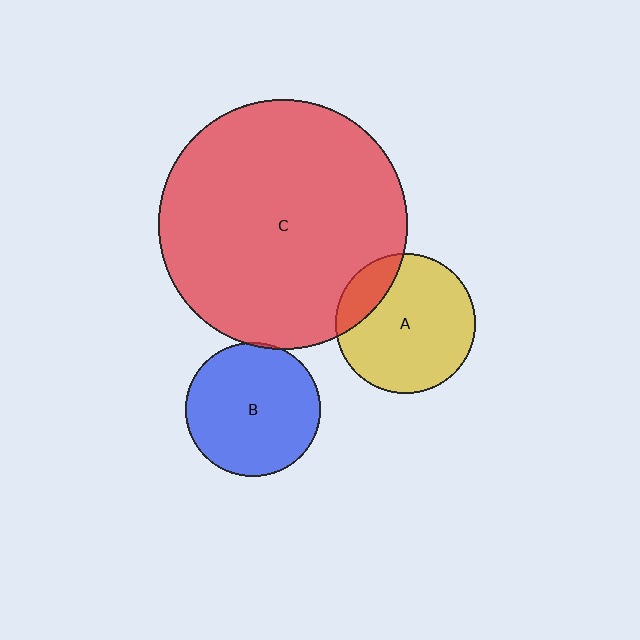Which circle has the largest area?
Circle C (red).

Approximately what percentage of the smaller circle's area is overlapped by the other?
Approximately 20%.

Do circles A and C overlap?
Yes.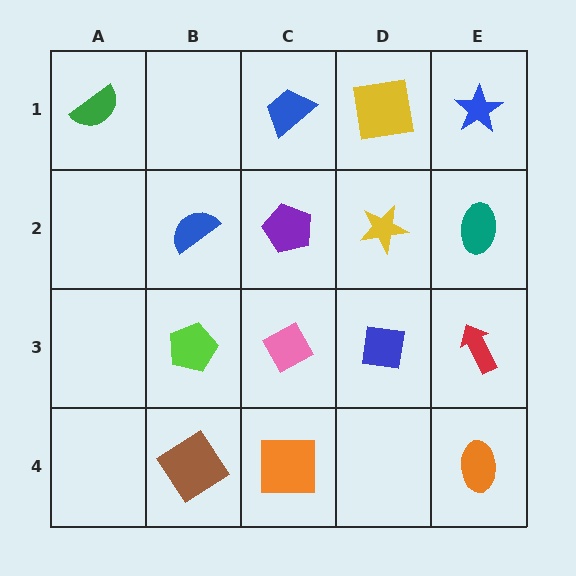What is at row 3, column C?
A pink diamond.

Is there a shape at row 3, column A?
No, that cell is empty.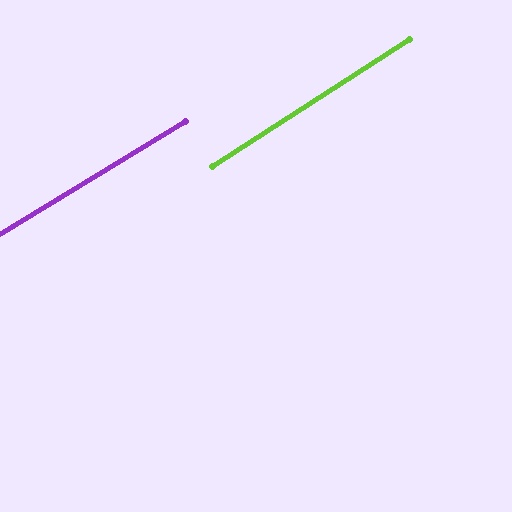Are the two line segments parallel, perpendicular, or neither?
Parallel — their directions differ by only 1.6°.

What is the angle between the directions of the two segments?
Approximately 2 degrees.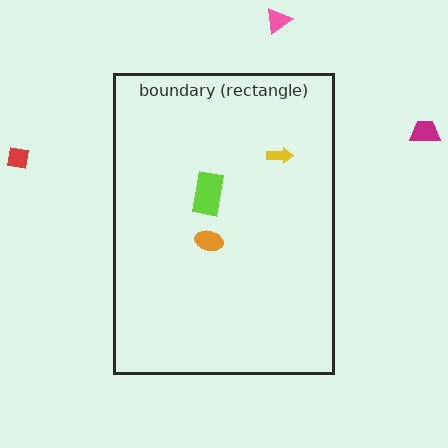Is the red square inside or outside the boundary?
Outside.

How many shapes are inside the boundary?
3 inside, 3 outside.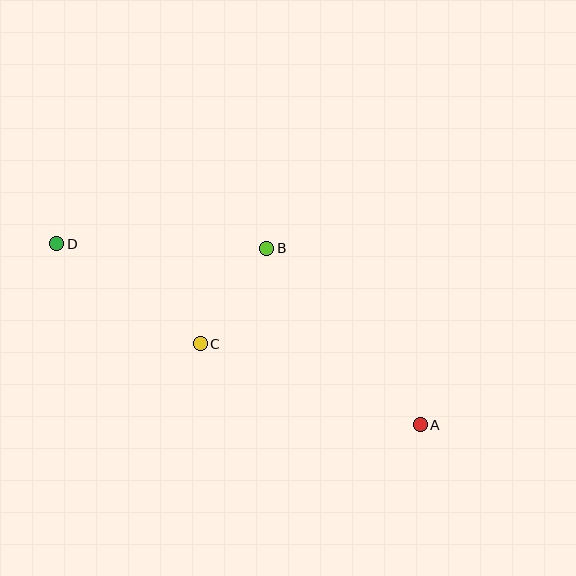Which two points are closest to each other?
Points B and C are closest to each other.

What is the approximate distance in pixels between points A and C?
The distance between A and C is approximately 235 pixels.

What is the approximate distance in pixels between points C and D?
The distance between C and D is approximately 175 pixels.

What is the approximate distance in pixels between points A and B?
The distance between A and B is approximately 234 pixels.